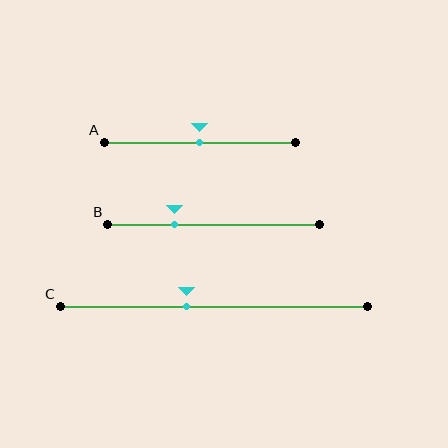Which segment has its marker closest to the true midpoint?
Segment A has its marker closest to the true midpoint.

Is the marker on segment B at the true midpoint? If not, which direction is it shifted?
No, the marker on segment B is shifted to the left by about 18% of the segment length.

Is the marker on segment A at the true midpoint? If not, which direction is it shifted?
Yes, the marker on segment A is at the true midpoint.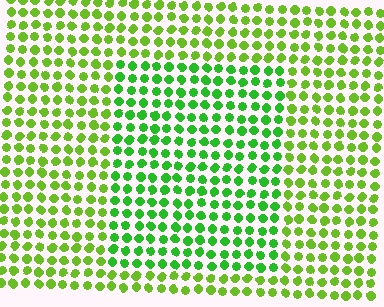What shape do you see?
I see a rectangle.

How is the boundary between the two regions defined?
The boundary is defined purely by a slight shift in hue (about 27 degrees). Spacing, size, and orientation are identical on both sides.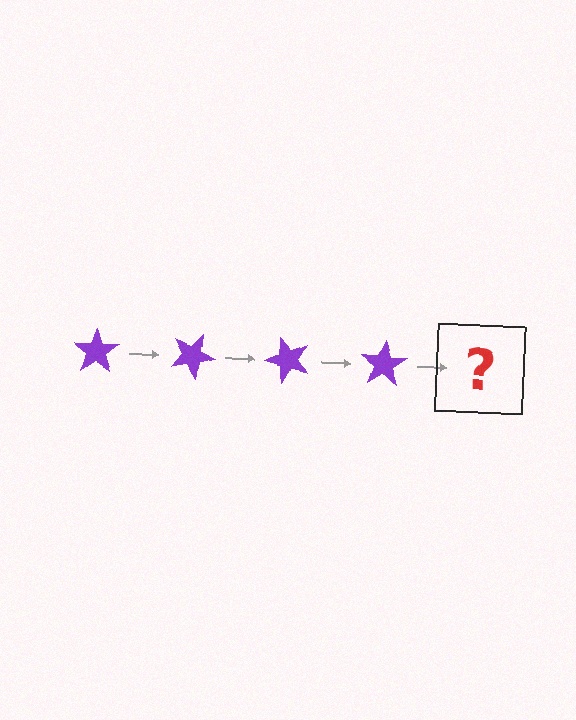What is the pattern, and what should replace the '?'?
The pattern is that the star rotates 25 degrees each step. The '?' should be a purple star rotated 100 degrees.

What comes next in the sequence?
The next element should be a purple star rotated 100 degrees.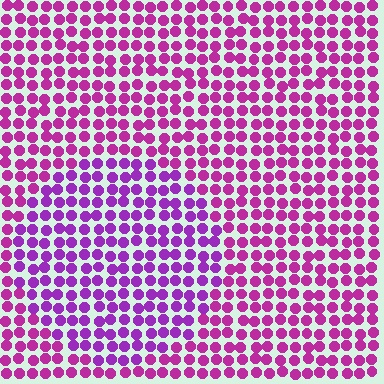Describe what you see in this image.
The image is filled with small magenta elements in a uniform arrangement. A circle-shaped region is visible where the elements are tinted to a slightly different hue, forming a subtle color boundary.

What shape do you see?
I see a circle.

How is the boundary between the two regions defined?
The boundary is defined purely by a slight shift in hue (about 26 degrees). Spacing, size, and orientation are identical on both sides.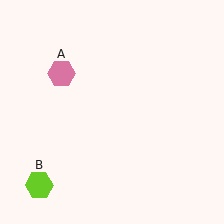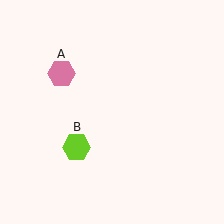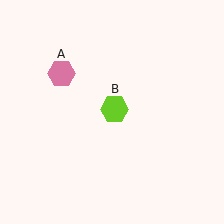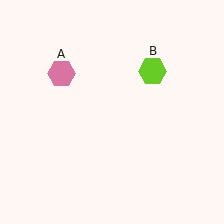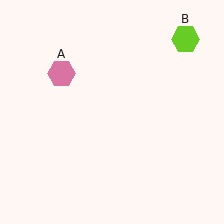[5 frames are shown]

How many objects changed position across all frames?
1 object changed position: lime hexagon (object B).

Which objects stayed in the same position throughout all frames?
Pink hexagon (object A) remained stationary.